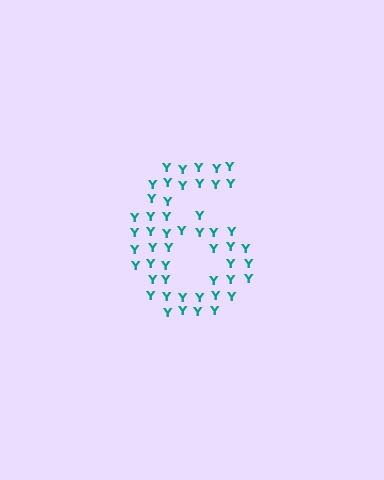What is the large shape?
The large shape is the digit 6.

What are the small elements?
The small elements are letter Y's.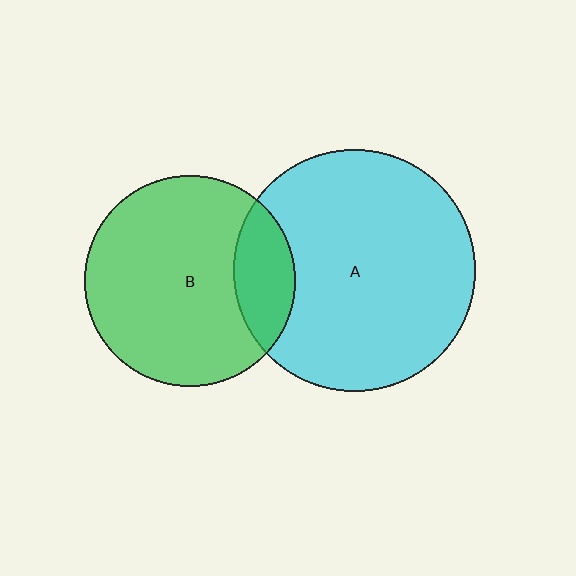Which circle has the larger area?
Circle A (cyan).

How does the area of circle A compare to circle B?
Approximately 1.3 times.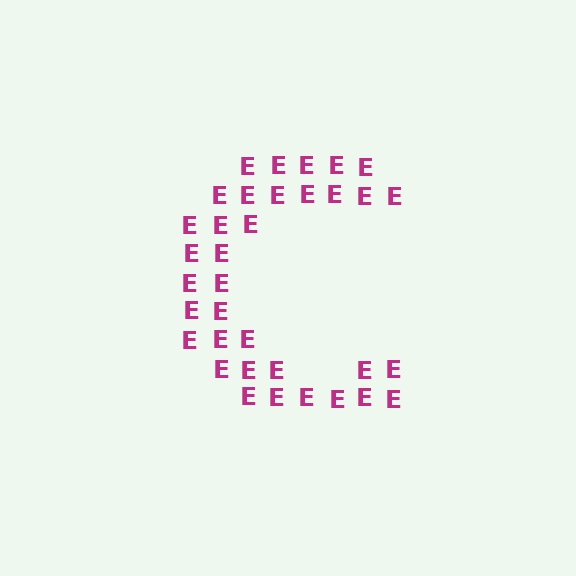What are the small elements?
The small elements are letter E's.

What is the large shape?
The large shape is the letter C.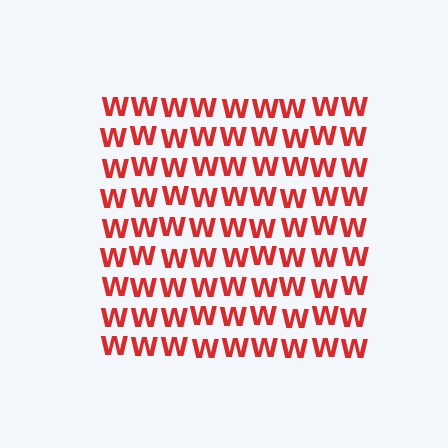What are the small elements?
The small elements are letter W's.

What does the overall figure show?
The overall figure shows a square.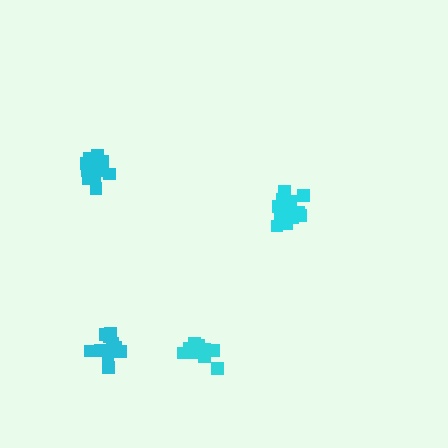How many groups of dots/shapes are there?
There are 4 groups.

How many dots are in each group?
Group 1: 14 dots, Group 2: 13 dots, Group 3: 12 dots, Group 4: 13 dots (52 total).